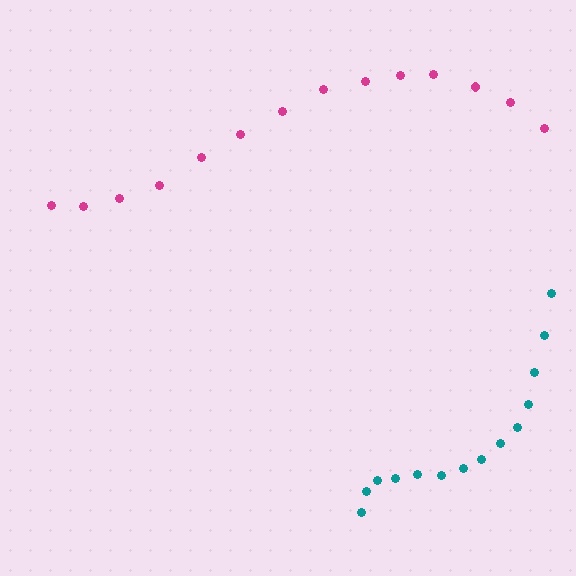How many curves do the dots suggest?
There are 2 distinct paths.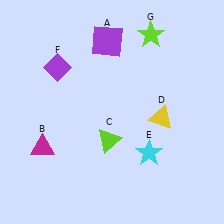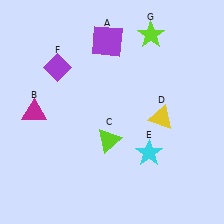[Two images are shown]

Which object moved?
The magenta triangle (B) moved up.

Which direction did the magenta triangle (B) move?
The magenta triangle (B) moved up.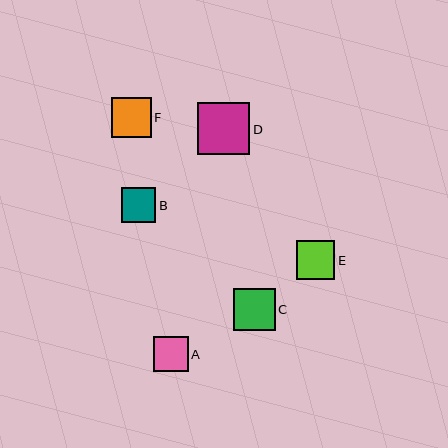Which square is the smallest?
Square B is the smallest with a size of approximately 34 pixels.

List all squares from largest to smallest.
From largest to smallest: D, C, F, E, A, B.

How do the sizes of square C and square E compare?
Square C and square E are approximately the same size.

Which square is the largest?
Square D is the largest with a size of approximately 52 pixels.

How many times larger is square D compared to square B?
Square D is approximately 1.5 times the size of square B.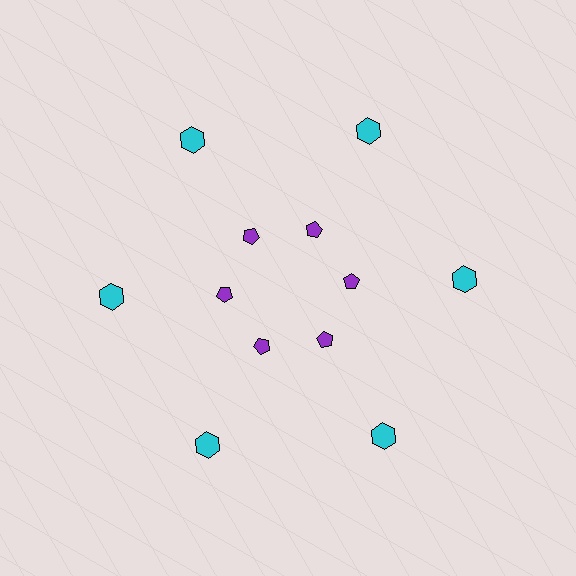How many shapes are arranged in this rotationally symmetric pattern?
There are 12 shapes, arranged in 6 groups of 2.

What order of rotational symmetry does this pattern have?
This pattern has 6-fold rotational symmetry.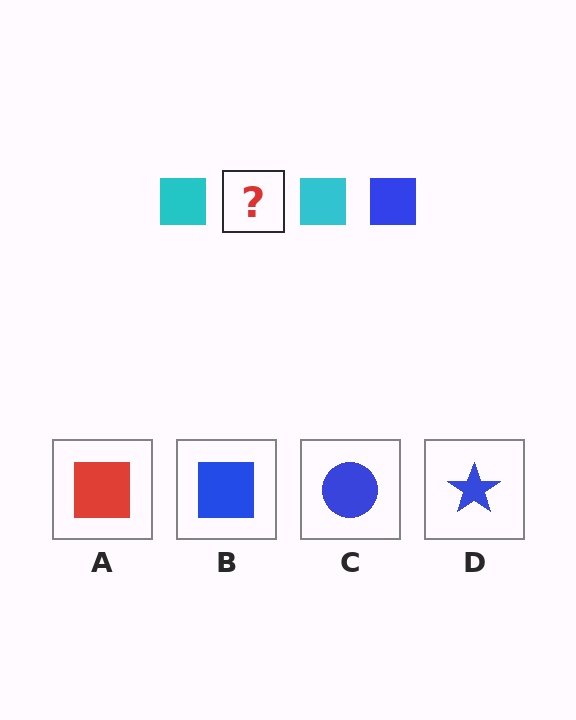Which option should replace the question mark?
Option B.